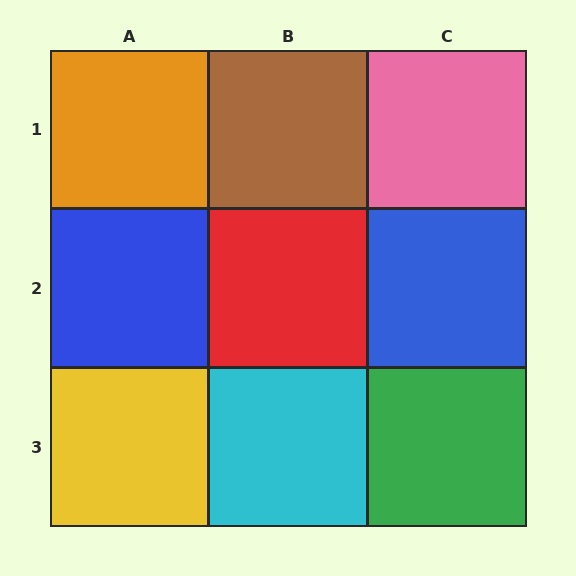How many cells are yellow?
1 cell is yellow.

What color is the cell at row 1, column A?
Orange.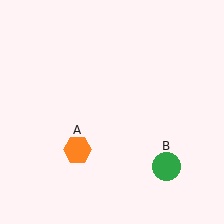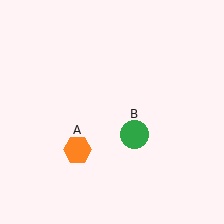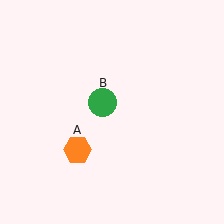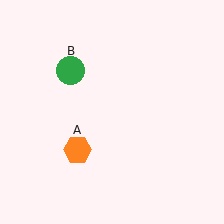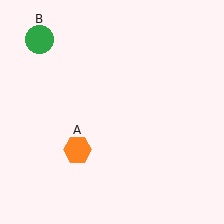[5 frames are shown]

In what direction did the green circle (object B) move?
The green circle (object B) moved up and to the left.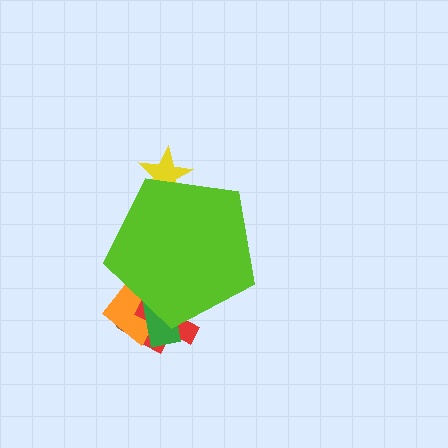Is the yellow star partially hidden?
Yes, the yellow star is partially hidden behind the lime pentagon.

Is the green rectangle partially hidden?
Yes, the green rectangle is partially hidden behind the lime pentagon.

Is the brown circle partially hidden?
Yes, the brown circle is partially hidden behind the lime pentagon.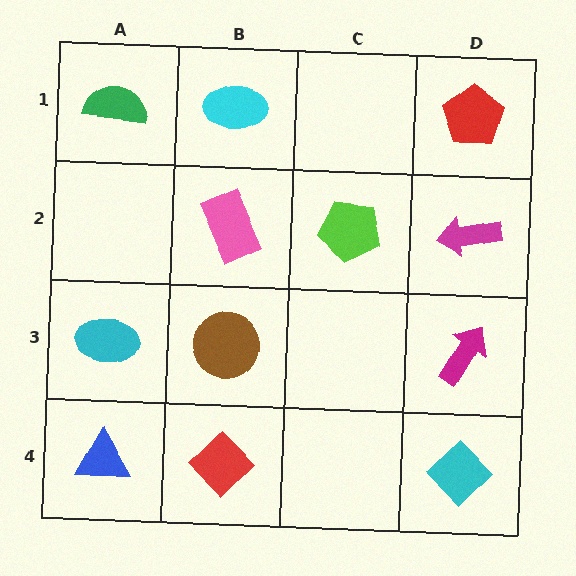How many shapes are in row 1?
3 shapes.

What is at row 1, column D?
A red pentagon.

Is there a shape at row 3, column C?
No, that cell is empty.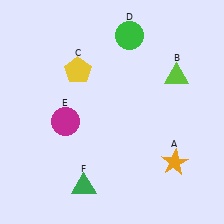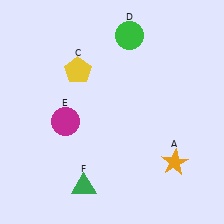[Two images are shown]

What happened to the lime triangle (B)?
The lime triangle (B) was removed in Image 2. It was in the top-right area of Image 1.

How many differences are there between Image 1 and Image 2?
There is 1 difference between the two images.